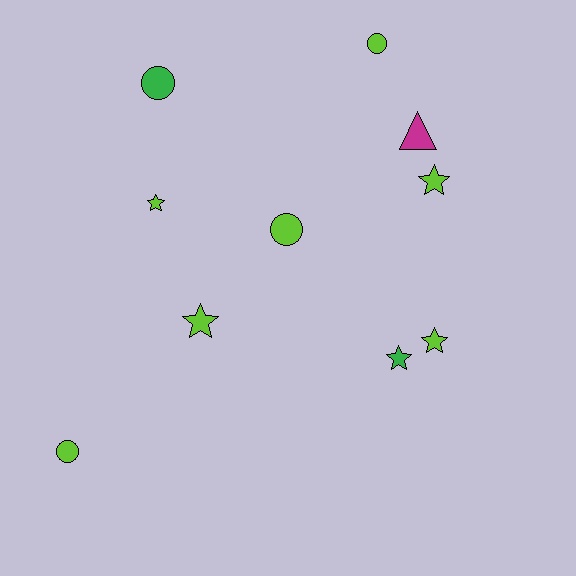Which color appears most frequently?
Lime, with 7 objects.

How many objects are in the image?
There are 10 objects.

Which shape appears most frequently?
Star, with 5 objects.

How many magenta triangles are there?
There is 1 magenta triangle.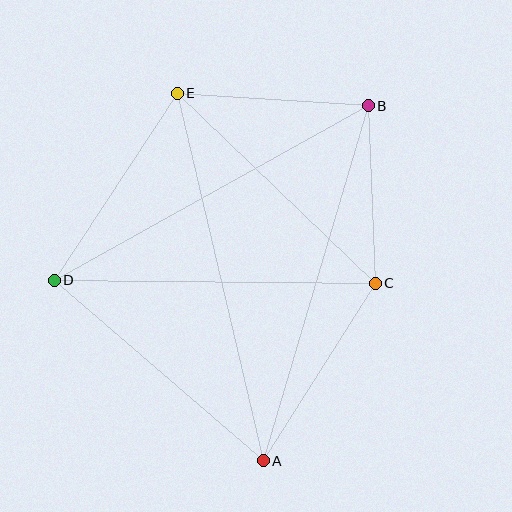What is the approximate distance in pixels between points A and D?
The distance between A and D is approximately 276 pixels.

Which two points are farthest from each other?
Points A and E are farthest from each other.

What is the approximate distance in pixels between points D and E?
The distance between D and E is approximately 224 pixels.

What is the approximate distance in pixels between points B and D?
The distance between B and D is approximately 359 pixels.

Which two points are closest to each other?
Points B and C are closest to each other.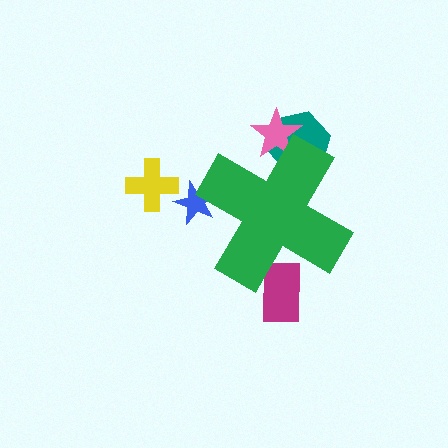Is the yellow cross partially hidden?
No, the yellow cross is fully visible.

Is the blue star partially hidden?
Yes, the blue star is partially hidden behind the green cross.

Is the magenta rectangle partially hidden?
Yes, the magenta rectangle is partially hidden behind the green cross.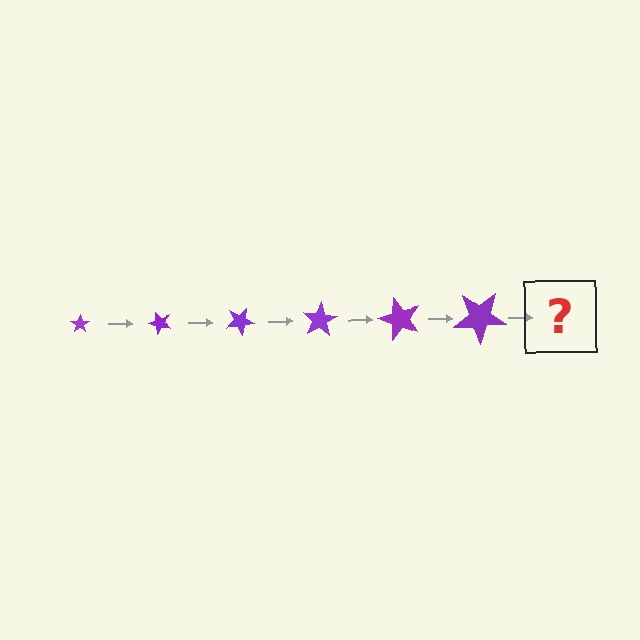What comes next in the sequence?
The next element should be a star, larger than the previous one and rotated 300 degrees from the start.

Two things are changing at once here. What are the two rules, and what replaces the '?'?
The two rules are that the star grows larger each step and it rotates 50 degrees each step. The '?' should be a star, larger than the previous one and rotated 300 degrees from the start.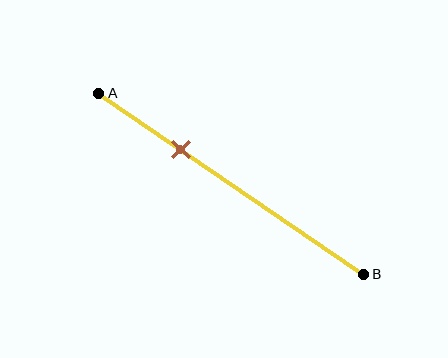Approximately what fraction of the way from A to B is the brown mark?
The brown mark is approximately 30% of the way from A to B.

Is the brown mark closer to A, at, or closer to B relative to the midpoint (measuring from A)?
The brown mark is closer to point A than the midpoint of segment AB.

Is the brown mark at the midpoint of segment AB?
No, the mark is at about 30% from A, not at the 50% midpoint.